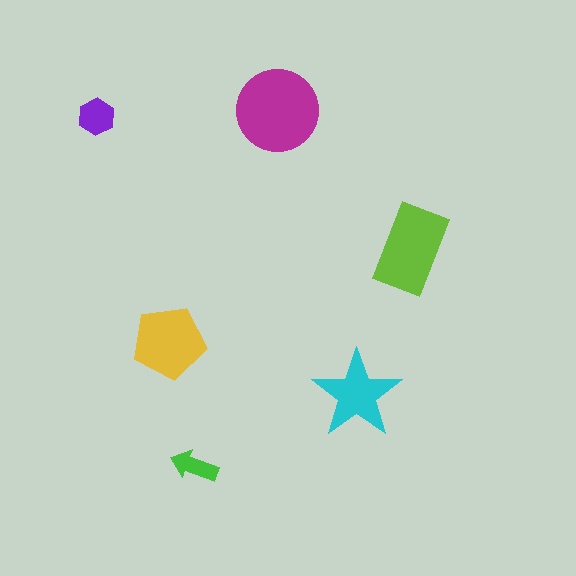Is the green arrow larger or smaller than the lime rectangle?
Smaller.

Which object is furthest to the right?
The lime rectangle is rightmost.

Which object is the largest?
The magenta circle.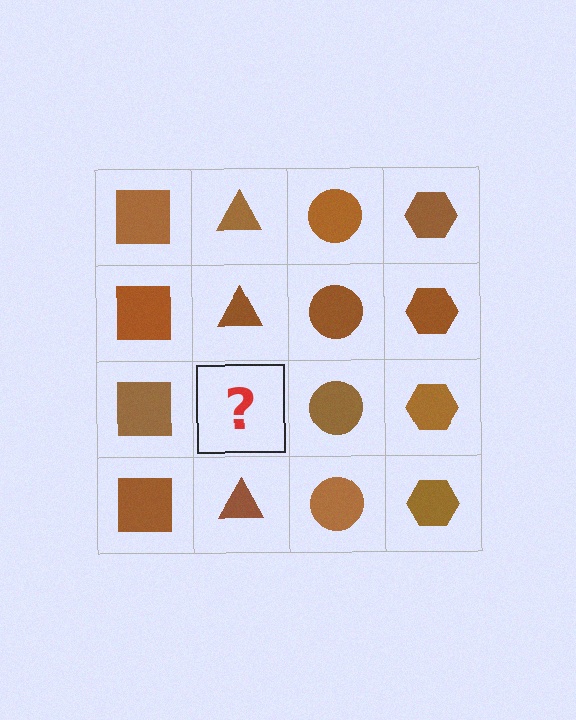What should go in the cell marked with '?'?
The missing cell should contain a brown triangle.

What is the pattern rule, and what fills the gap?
The rule is that each column has a consistent shape. The gap should be filled with a brown triangle.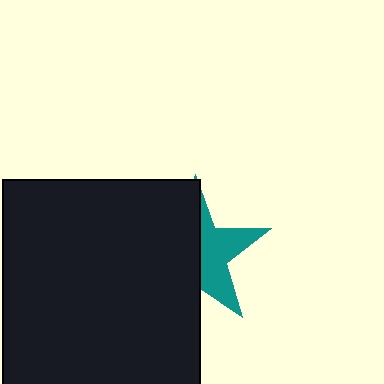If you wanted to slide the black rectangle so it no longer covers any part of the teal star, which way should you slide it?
Slide it left — that is the most direct way to separate the two shapes.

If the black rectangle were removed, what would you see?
You would see the complete teal star.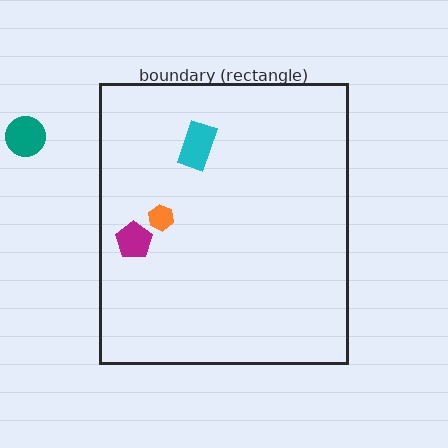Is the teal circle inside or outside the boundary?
Outside.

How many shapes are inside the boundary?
3 inside, 1 outside.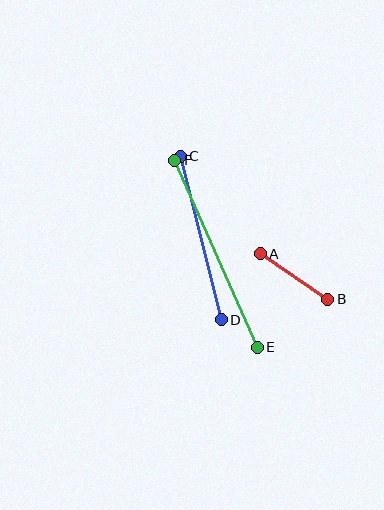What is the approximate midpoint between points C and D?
The midpoint is at approximately (201, 238) pixels.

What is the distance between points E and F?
The distance is approximately 204 pixels.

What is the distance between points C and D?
The distance is approximately 169 pixels.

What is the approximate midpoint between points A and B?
The midpoint is at approximately (294, 276) pixels.